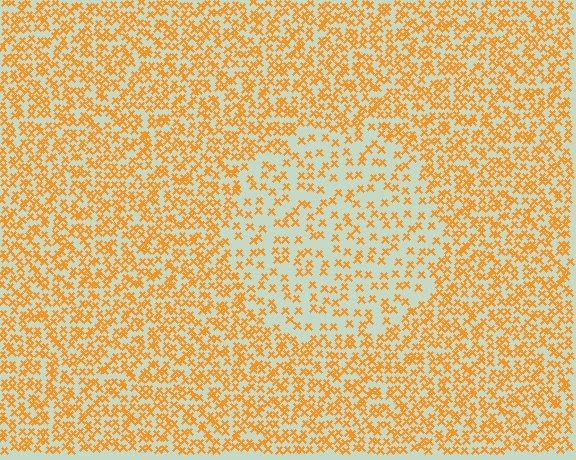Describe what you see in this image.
The image contains small orange elements arranged at two different densities. A circle-shaped region is visible where the elements are less densely packed than the surrounding area.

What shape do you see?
I see a circle.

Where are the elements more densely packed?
The elements are more densely packed outside the circle boundary.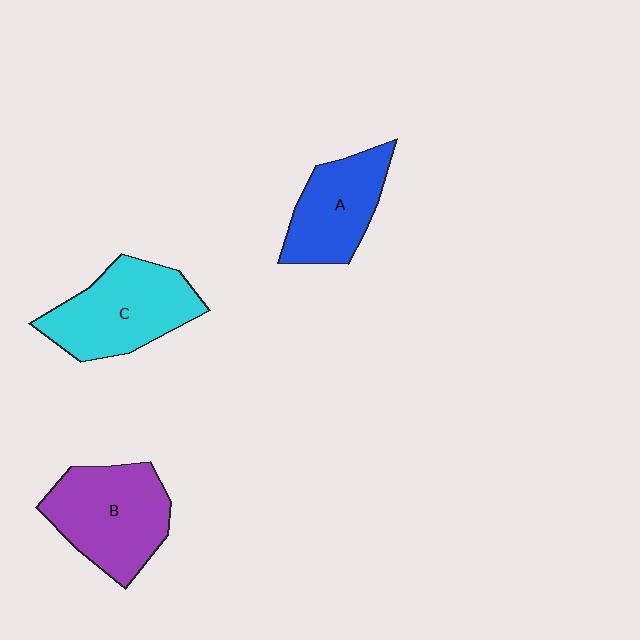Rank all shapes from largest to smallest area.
From largest to smallest: B (purple), C (cyan), A (blue).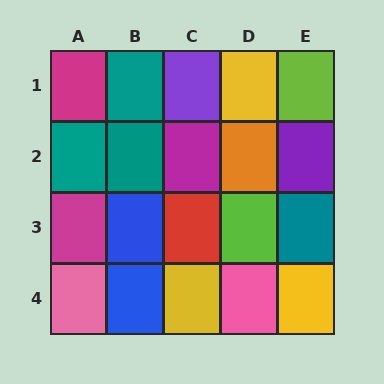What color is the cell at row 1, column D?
Yellow.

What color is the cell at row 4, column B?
Blue.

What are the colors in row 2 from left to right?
Teal, teal, magenta, orange, purple.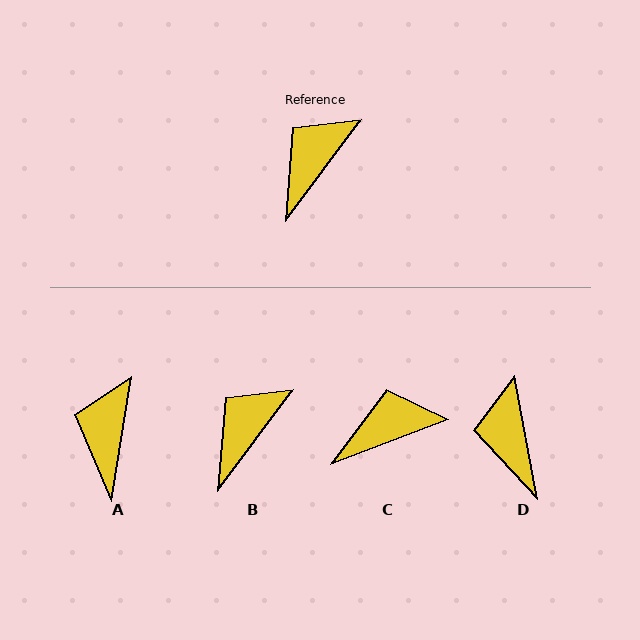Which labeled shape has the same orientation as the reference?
B.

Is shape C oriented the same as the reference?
No, it is off by about 32 degrees.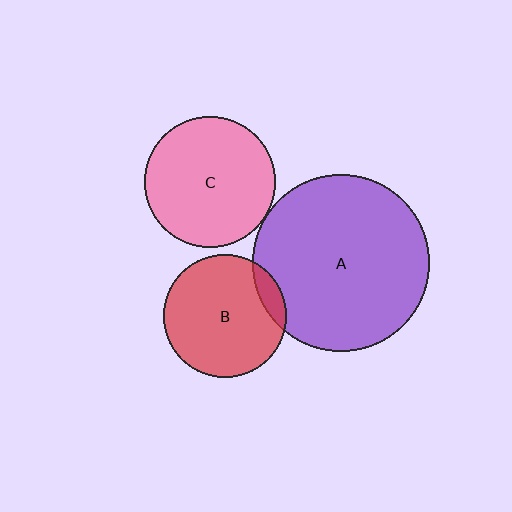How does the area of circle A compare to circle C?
Approximately 1.8 times.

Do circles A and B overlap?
Yes.